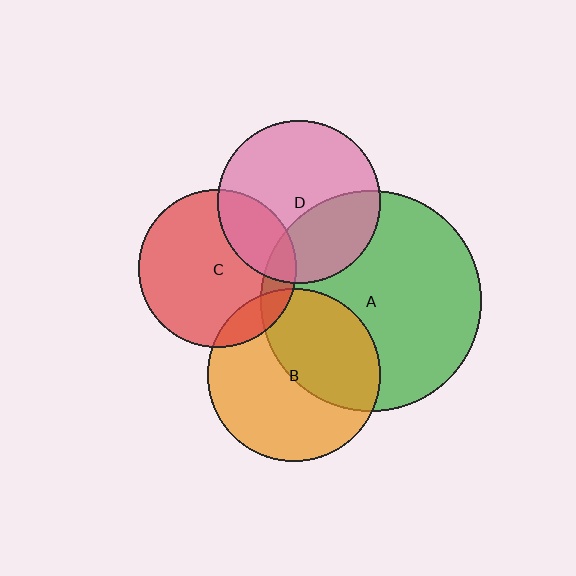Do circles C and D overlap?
Yes.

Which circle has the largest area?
Circle A (green).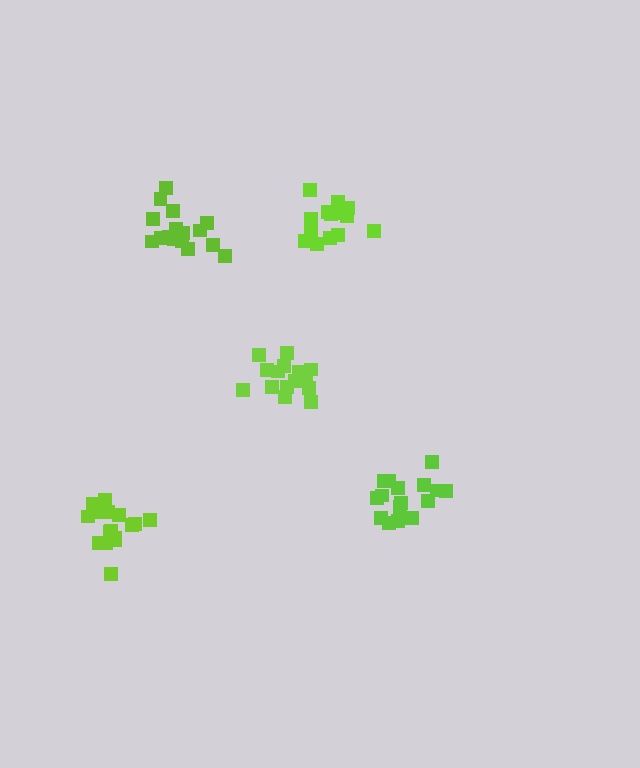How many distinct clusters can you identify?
There are 5 distinct clusters.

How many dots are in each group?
Group 1: 17 dots, Group 2: 14 dots, Group 3: 17 dots, Group 4: 16 dots, Group 5: 17 dots (81 total).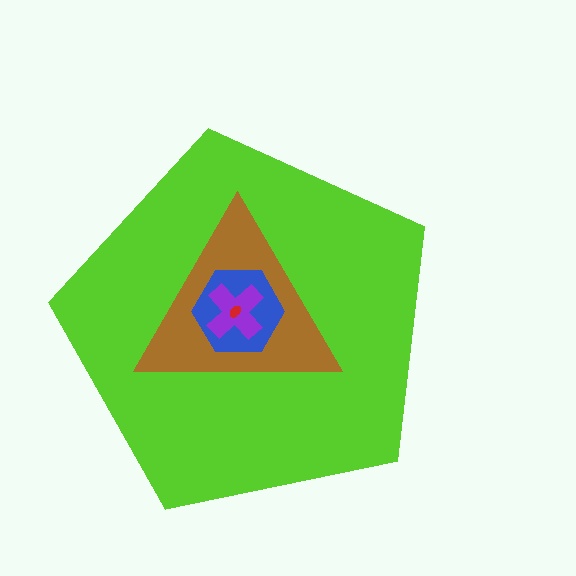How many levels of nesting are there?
5.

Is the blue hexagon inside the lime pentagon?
Yes.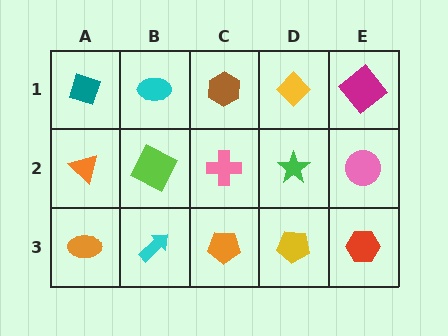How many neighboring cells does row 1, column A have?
2.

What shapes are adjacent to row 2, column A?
A teal diamond (row 1, column A), an orange ellipse (row 3, column A), a lime square (row 2, column B).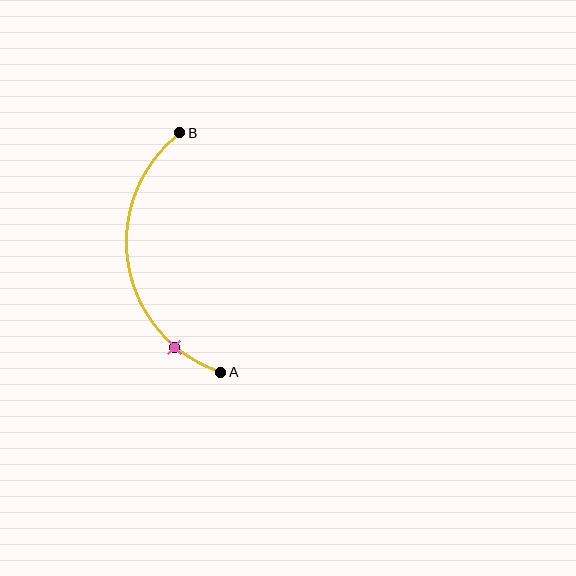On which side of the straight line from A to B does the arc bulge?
The arc bulges to the left of the straight line connecting A and B.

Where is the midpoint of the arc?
The arc midpoint is the point on the curve farthest from the straight line joining A and B. It sits to the left of that line.